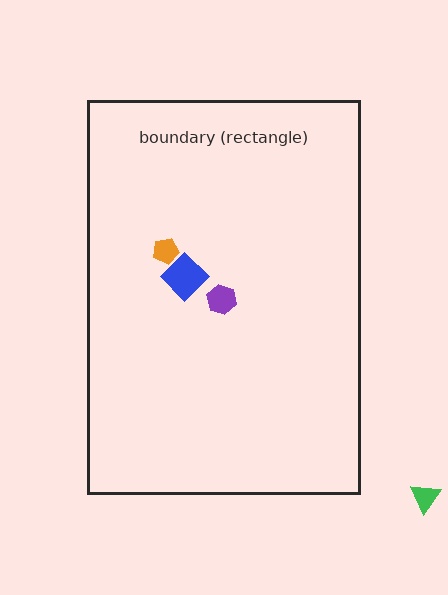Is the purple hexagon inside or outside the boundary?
Inside.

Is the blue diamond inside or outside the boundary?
Inside.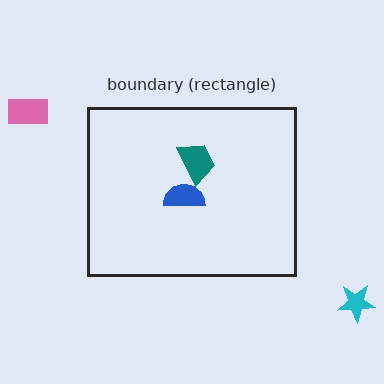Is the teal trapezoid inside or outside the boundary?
Inside.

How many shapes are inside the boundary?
2 inside, 2 outside.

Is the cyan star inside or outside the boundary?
Outside.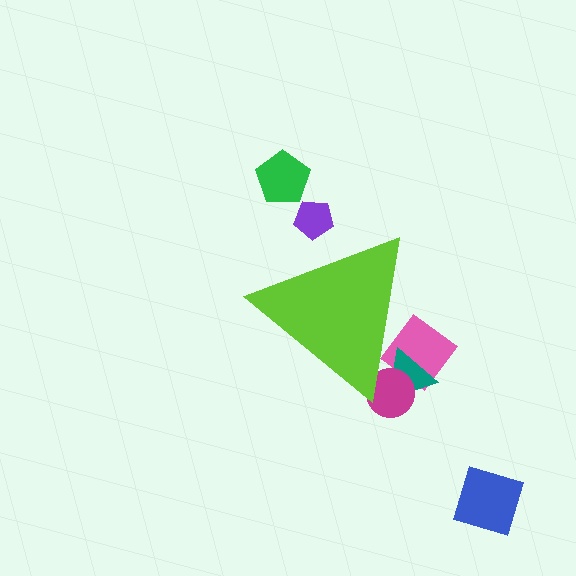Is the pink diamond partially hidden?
Yes, the pink diamond is partially hidden behind the lime triangle.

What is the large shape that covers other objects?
A lime triangle.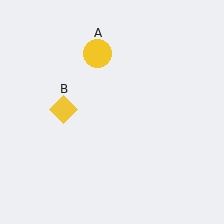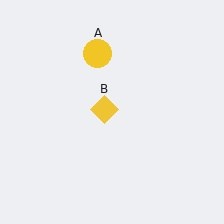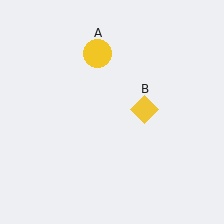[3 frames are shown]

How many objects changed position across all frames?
1 object changed position: yellow diamond (object B).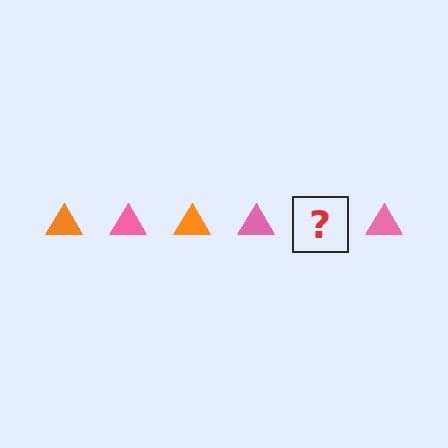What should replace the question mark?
The question mark should be replaced with an orange triangle.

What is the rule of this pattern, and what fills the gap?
The rule is that the pattern cycles through orange, pink triangles. The gap should be filled with an orange triangle.